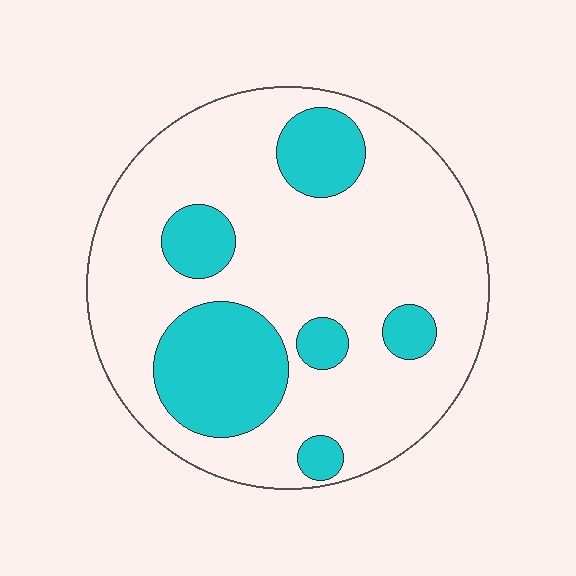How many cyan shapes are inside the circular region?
6.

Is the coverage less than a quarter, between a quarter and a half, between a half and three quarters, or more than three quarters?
Less than a quarter.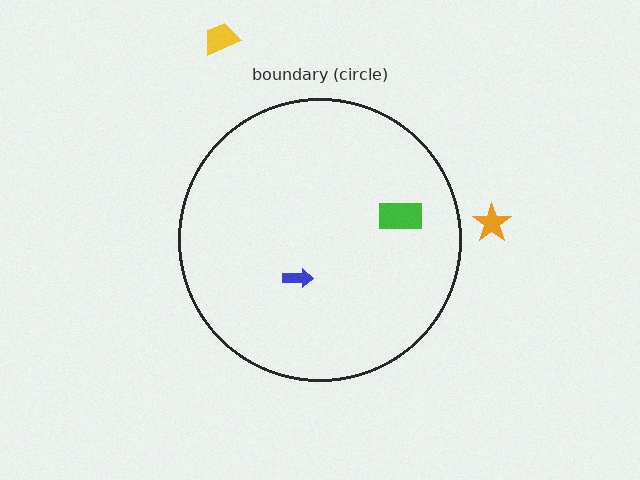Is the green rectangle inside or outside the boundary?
Inside.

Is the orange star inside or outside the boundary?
Outside.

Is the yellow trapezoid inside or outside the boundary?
Outside.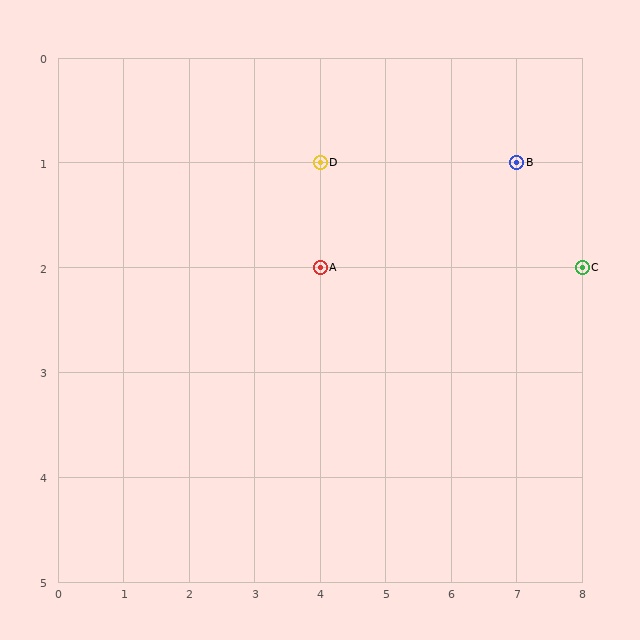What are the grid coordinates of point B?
Point B is at grid coordinates (7, 1).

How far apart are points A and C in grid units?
Points A and C are 4 columns apart.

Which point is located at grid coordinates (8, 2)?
Point C is at (8, 2).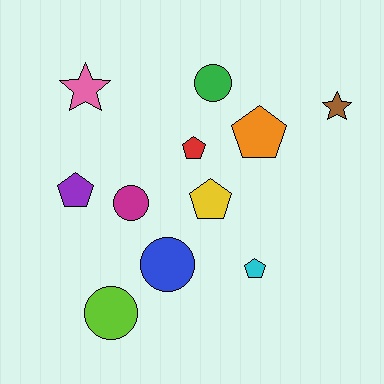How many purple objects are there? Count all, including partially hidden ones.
There is 1 purple object.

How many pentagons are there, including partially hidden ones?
There are 5 pentagons.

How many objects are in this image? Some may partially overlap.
There are 11 objects.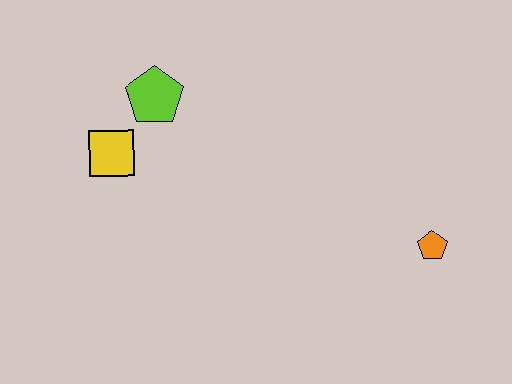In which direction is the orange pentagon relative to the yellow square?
The orange pentagon is to the right of the yellow square.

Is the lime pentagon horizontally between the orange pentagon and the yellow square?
Yes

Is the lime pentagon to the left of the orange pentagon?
Yes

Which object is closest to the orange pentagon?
The lime pentagon is closest to the orange pentagon.